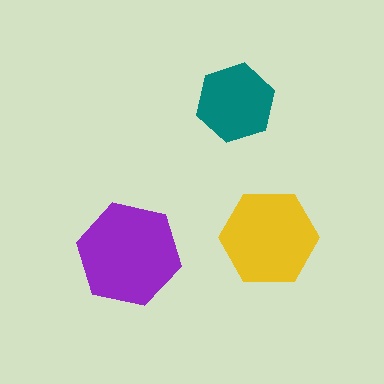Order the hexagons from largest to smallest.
the purple one, the yellow one, the teal one.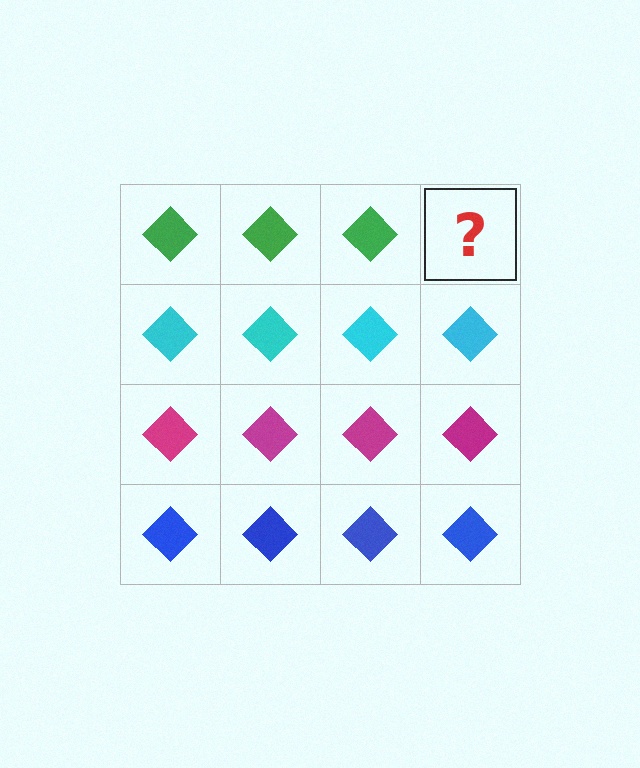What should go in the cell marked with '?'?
The missing cell should contain a green diamond.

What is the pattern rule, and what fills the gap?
The rule is that each row has a consistent color. The gap should be filled with a green diamond.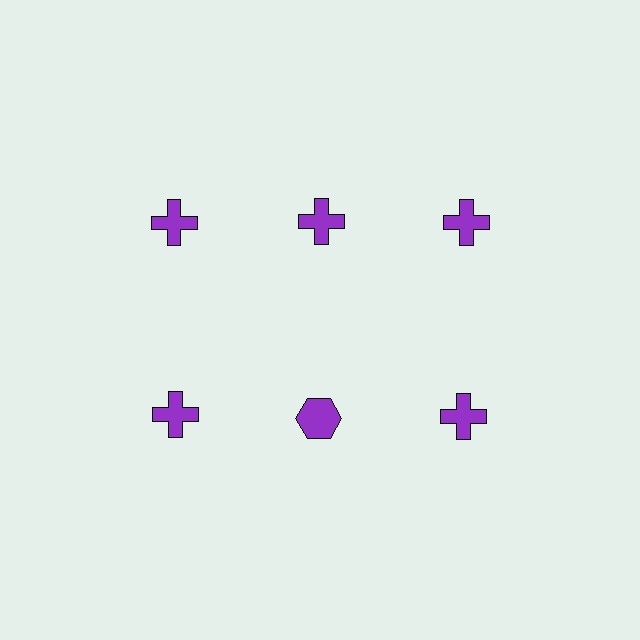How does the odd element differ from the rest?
It has a different shape: hexagon instead of cross.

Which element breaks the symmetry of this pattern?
The purple hexagon in the second row, second from left column breaks the symmetry. All other shapes are purple crosses.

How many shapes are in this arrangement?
There are 6 shapes arranged in a grid pattern.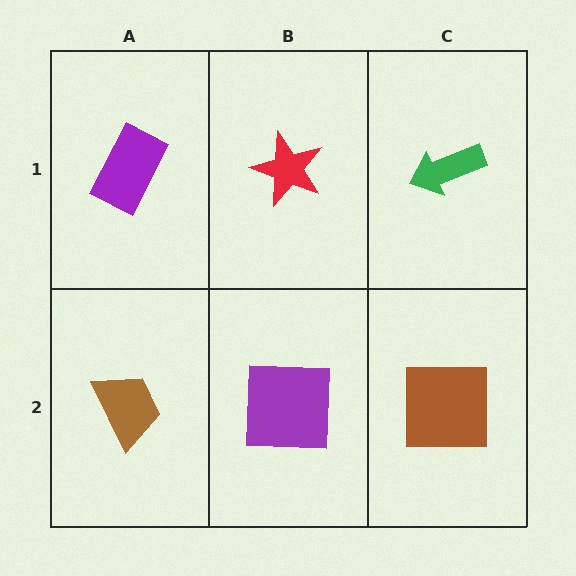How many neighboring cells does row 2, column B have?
3.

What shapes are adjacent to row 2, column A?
A purple rectangle (row 1, column A), a purple square (row 2, column B).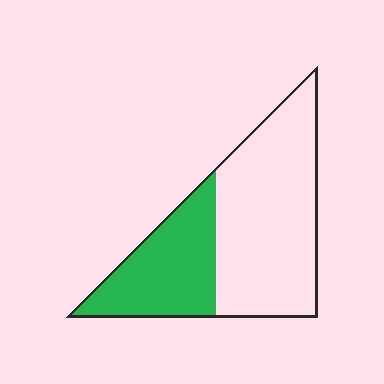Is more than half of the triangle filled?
No.